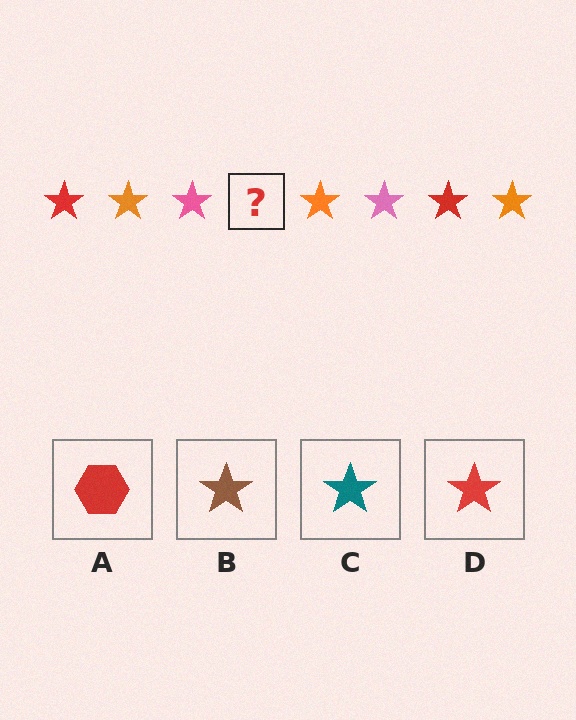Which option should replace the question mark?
Option D.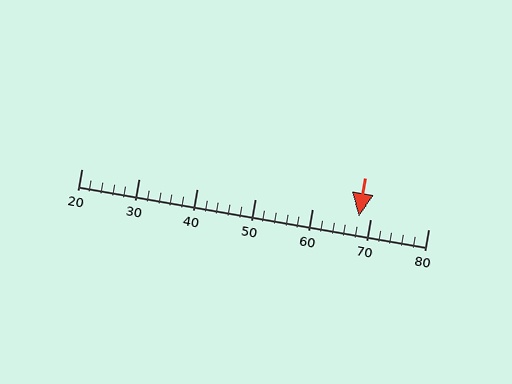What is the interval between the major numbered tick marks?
The major tick marks are spaced 10 units apart.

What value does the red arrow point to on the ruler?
The red arrow points to approximately 68.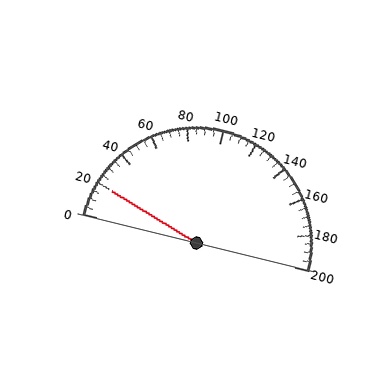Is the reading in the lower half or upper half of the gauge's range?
The reading is in the lower half of the range (0 to 200).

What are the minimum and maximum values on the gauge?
The gauge ranges from 0 to 200.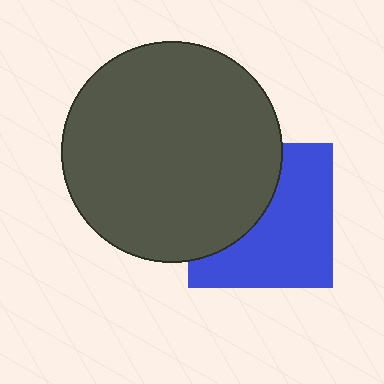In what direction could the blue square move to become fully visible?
The blue square could move right. That would shift it out from behind the dark gray circle entirely.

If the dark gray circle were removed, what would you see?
You would see the complete blue square.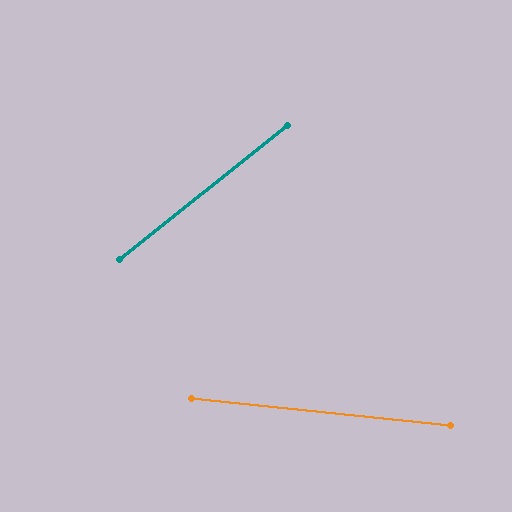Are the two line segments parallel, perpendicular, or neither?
Neither parallel nor perpendicular — they differ by about 45°.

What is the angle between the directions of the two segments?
Approximately 45 degrees.